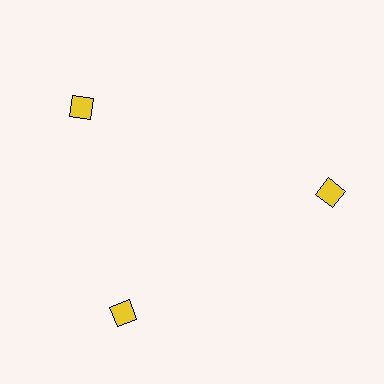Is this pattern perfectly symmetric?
No. The 3 yellow squares are arranged in a ring, but one element near the 11 o'clock position is rotated out of alignment along the ring, breaking the 3-fold rotational symmetry.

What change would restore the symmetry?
The symmetry would be restored by rotating it back into even spacing with its neighbors so that all 3 squares sit at equal angles and equal distance from the center.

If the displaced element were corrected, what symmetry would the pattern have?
It would have 3-fold rotational symmetry — the pattern would map onto itself every 120 degrees.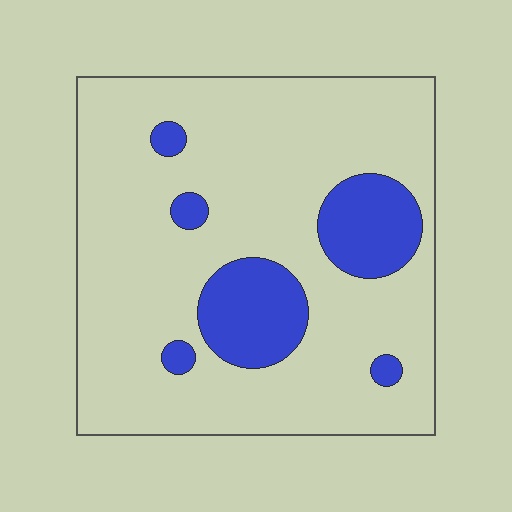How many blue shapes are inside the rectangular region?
6.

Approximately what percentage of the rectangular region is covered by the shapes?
Approximately 15%.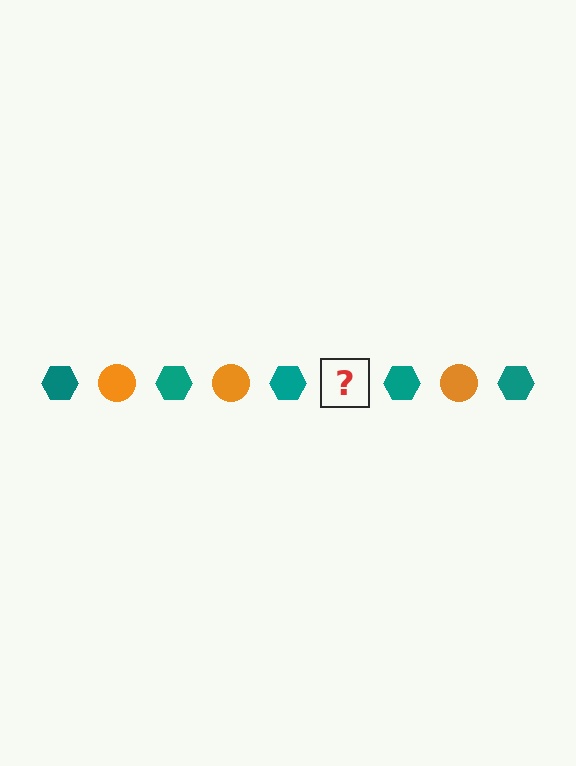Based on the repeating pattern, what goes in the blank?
The blank should be an orange circle.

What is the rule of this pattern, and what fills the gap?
The rule is that the pattern alternates between teal hexagon and orange circle. The gap should be filled with an orange circle.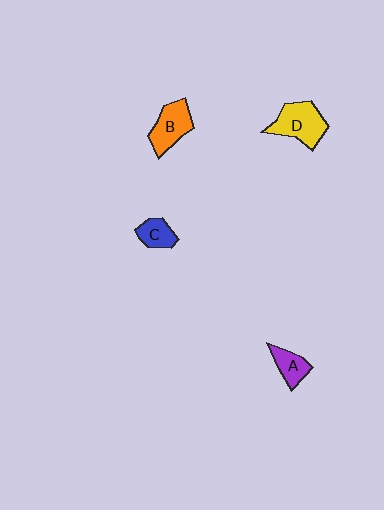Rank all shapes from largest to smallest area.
From largest to smallest: D (yellow), B (orange), A (purple), C (blue).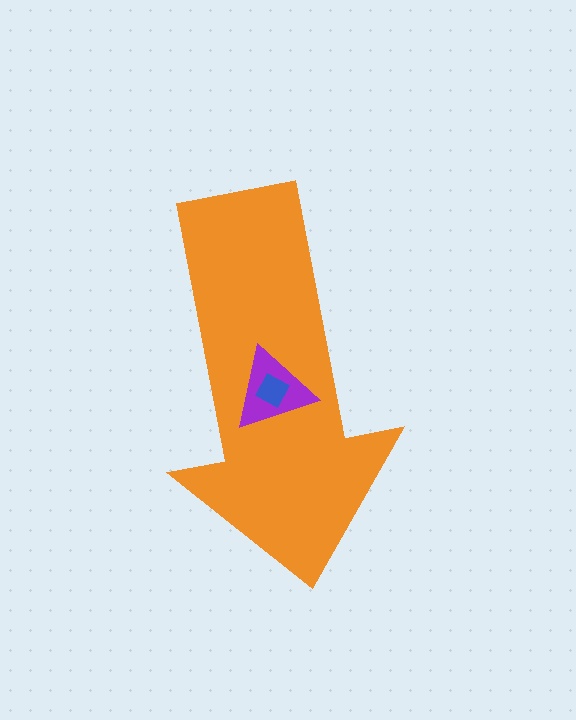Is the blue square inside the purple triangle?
Yes.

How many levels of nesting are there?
3.